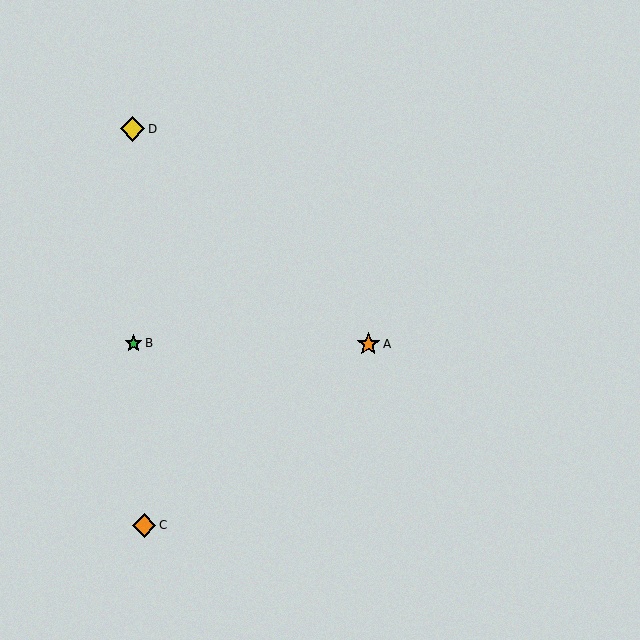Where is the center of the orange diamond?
The center of the orange diamond is at (144, 525).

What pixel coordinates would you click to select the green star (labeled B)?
Click at (133, 343) to select the green star B.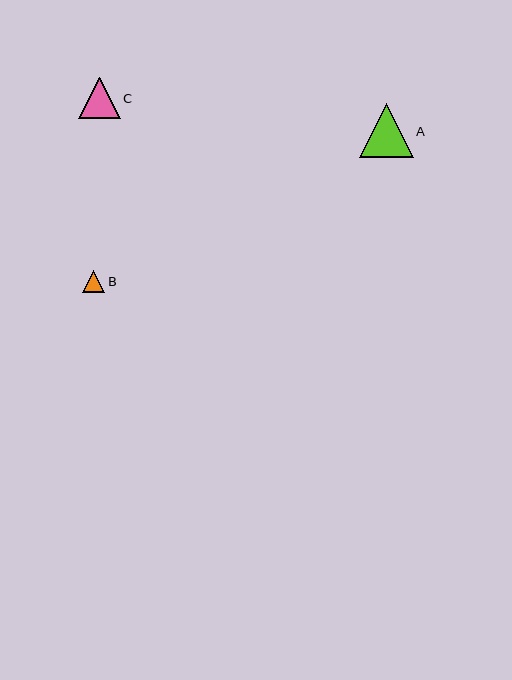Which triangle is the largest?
Triangle A is the largest with a size of approximately 54 pixels.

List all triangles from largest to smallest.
From largest to smallest: A, C, B.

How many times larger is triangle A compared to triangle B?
Triangle A is approximately 2.4 times the size of triangle B.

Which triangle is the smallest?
Triangle B is the smallest with a size of approximately 22 pixels.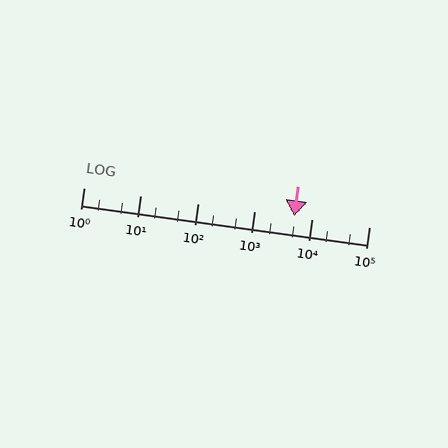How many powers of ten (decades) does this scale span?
The scale spans 5 decades, from 1 to 100000.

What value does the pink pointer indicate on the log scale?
The pointer indicates approximately 4800.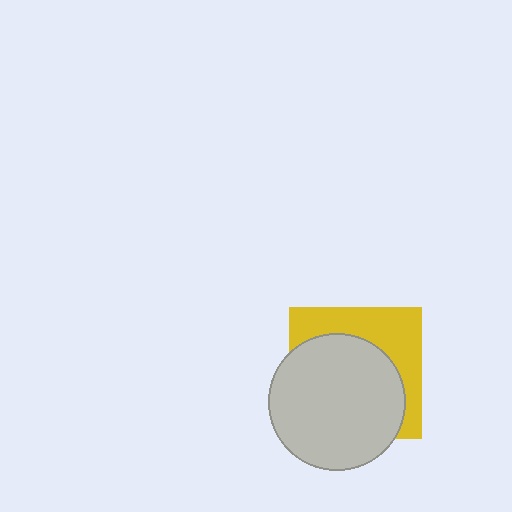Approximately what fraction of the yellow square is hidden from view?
Roughly 63% of the yellow square is hidden behind the light gray circle.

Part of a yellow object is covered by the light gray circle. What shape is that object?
It is a square.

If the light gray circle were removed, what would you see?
You would see the complete yellow square.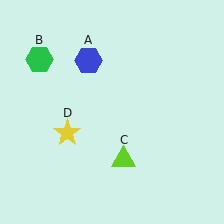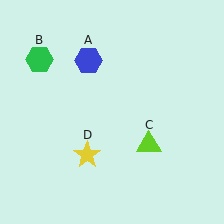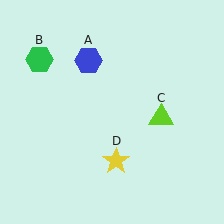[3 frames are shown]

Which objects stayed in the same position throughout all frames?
Blue hexagon (object A) and green hexagon (object B) remained stationary.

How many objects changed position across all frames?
2 objects changed position: lime triangle (object C), yellow star (object D).